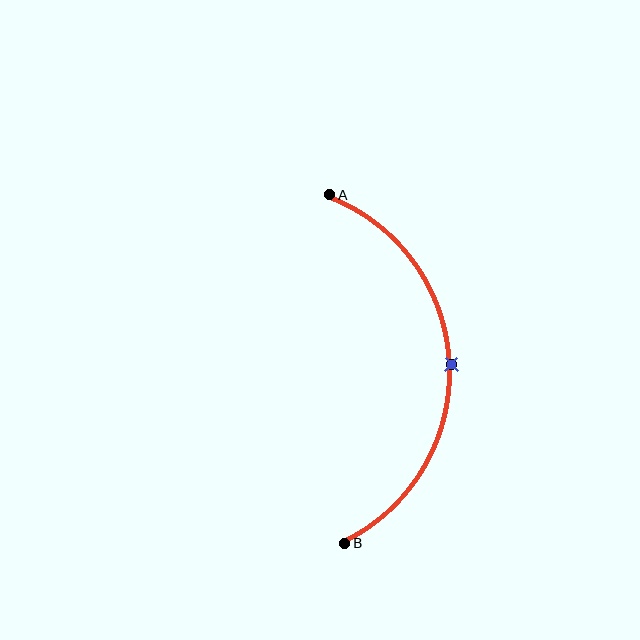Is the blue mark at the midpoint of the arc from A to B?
Yes. The blue mark lies on the arc at equal arc-length from both A and B — it is the arc midpoint.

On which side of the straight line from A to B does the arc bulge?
The arc bulges to the right of the straight line connecting A and B.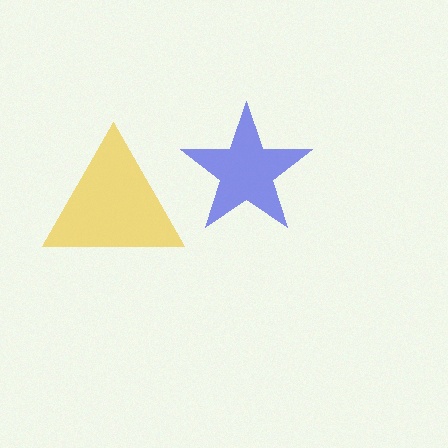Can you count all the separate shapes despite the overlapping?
Yes, there are 2 separate shapes.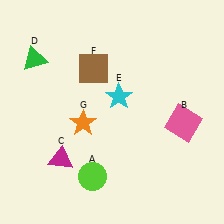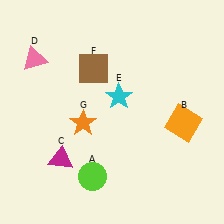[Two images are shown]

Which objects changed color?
B changed from pink to orange. D changed from green to pink.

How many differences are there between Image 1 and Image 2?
There are 2 differences between the two images.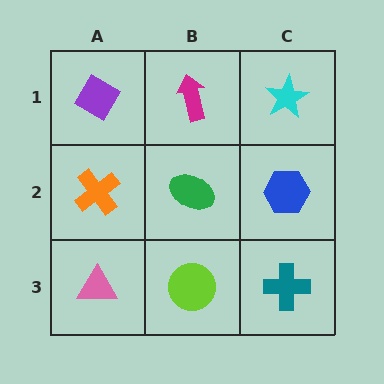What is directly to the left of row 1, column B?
A purple diamond.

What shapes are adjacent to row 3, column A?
An orange cross (row 2, column A), a lime circle (row 3, column B).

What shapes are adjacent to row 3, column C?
A blue hexagon (row 2, column C), a lime circle (row 3, column B).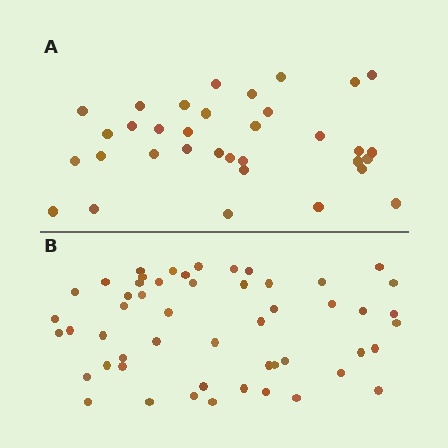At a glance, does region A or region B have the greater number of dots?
Region B (the bottom region) has more dots.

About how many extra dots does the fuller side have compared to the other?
Region B has approximately 20 more dots than region A.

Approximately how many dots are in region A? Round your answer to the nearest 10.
About 30 dots. (The exact count is 34, which rounds to 30.)